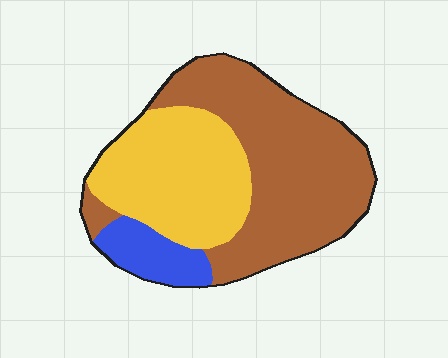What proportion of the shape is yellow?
Yellow covers roughly 35% of the shape.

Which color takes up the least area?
Blue, at roughly 10%.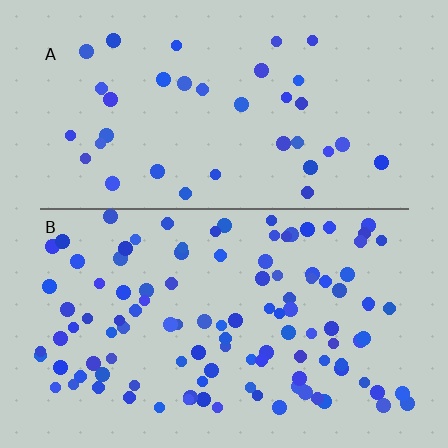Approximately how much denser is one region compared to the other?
Approximately 3.0× — region B over region A.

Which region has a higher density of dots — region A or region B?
B (the bottom).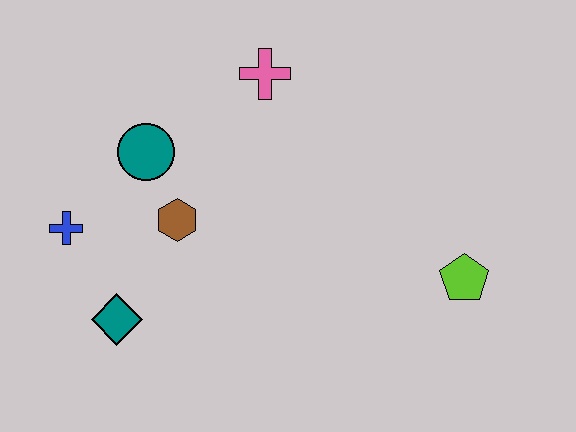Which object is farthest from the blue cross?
The lime pentagon is farthest from the blue cross.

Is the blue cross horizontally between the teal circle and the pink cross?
No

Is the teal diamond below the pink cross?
Yes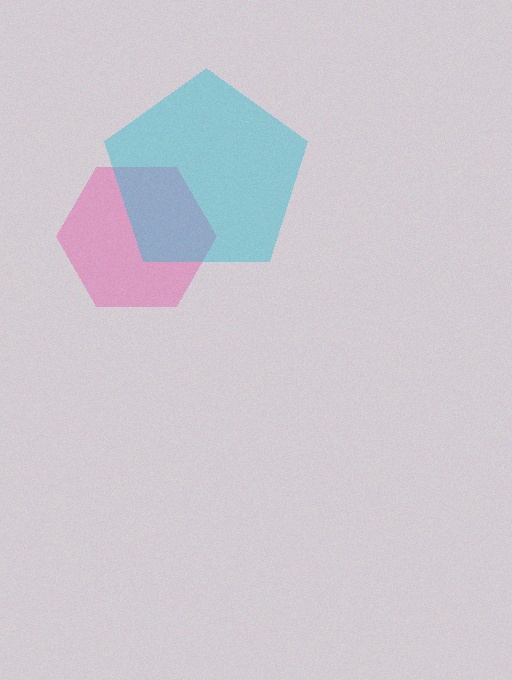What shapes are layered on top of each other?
The layered shapes are: a pink hexagon, a cyan pentagon.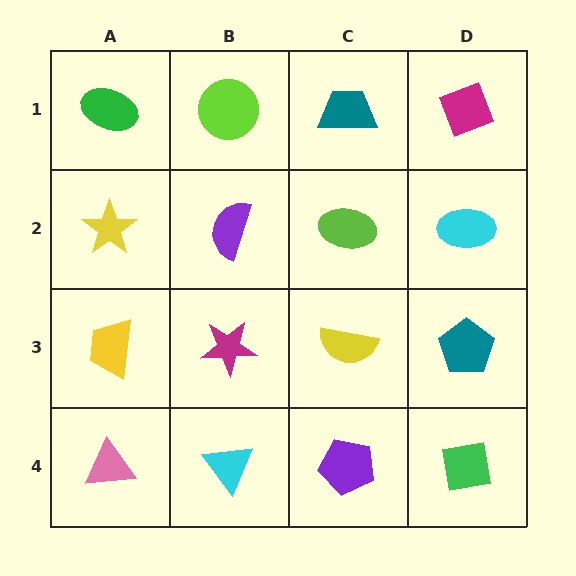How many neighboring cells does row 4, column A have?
2.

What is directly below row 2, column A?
A yellow trapezoid.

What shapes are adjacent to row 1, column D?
A cyan ellipse (row 2, column D), a teal trapezoid (row 1, column C).